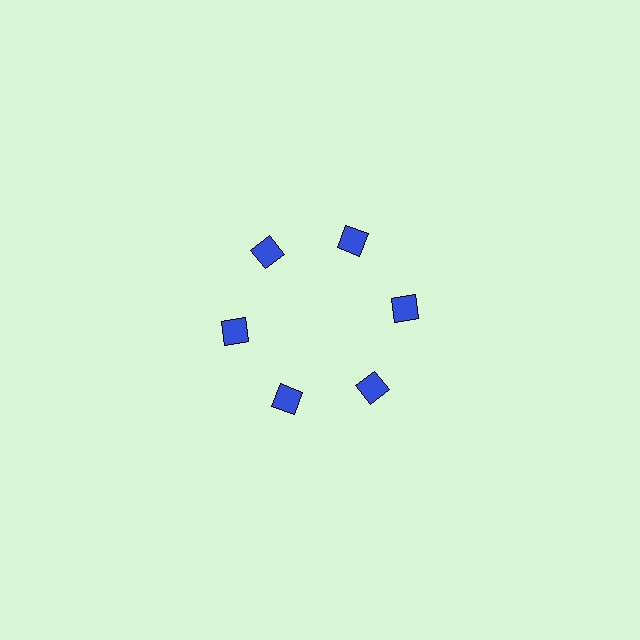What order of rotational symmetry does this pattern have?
This pattern has 6-fold rotational symmetry.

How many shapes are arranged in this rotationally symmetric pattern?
There are 6 shapes, arranged in 6 groups of 1.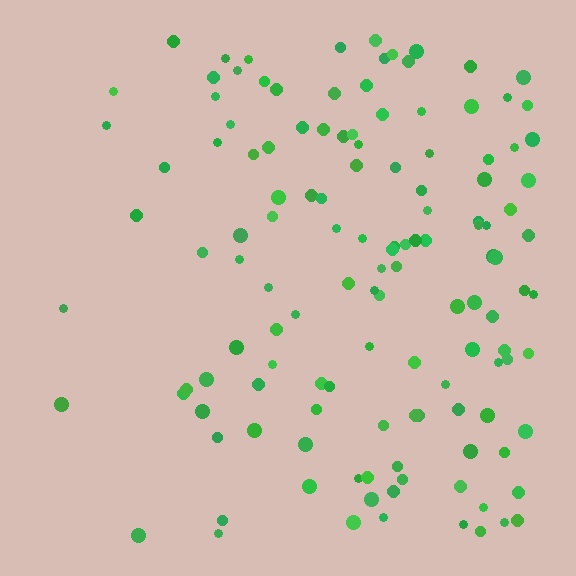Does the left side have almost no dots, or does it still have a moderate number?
Still a moderate number, just noticeably fewer than the right.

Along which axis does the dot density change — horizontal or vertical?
Horizontal.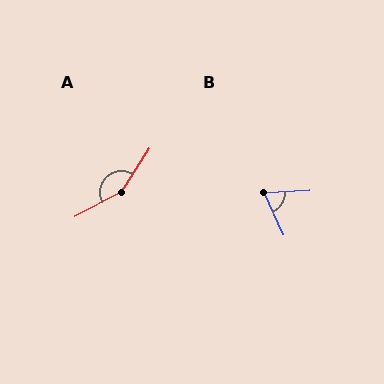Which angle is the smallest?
B, at approximately 69 degrees.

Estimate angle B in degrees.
Approximately 69 degrees.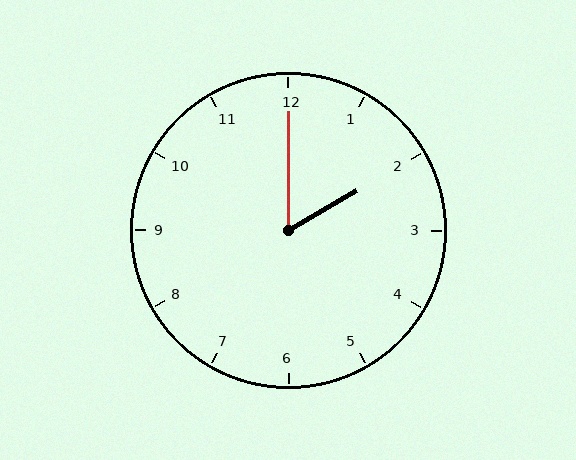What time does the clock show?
2:00.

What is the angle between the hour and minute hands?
Approximately 60 degrees.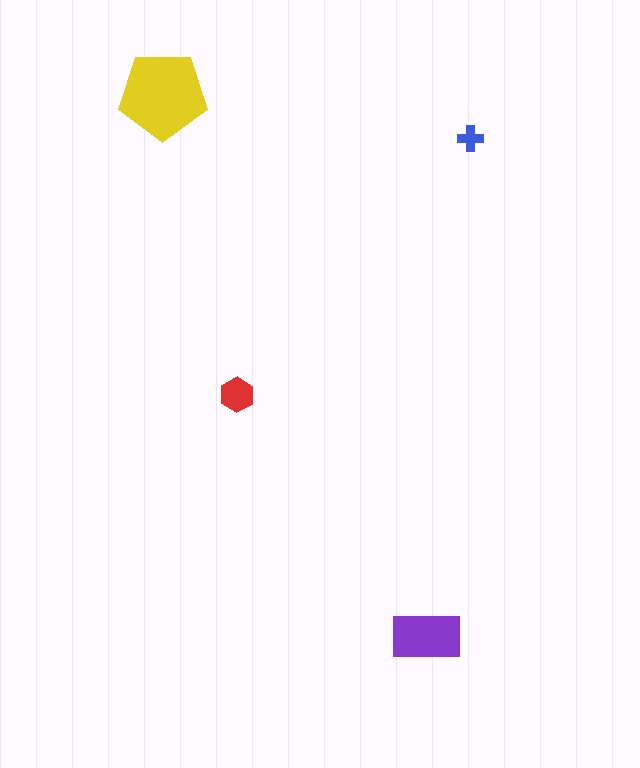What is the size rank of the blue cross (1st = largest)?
4th.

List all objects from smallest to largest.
The blue cross, the red hexagon, the purple rectangle, the yellow pentagon.